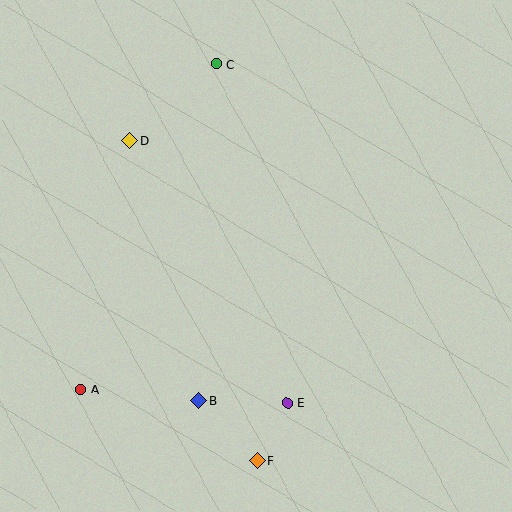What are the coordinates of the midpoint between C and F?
The midpoint between C and F is at (237, 263).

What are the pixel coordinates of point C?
Point C is at (216, 64).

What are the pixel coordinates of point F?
Point F is at (257, 461).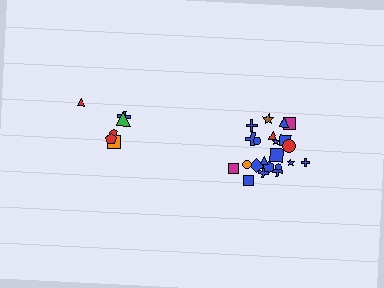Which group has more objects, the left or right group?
The right group.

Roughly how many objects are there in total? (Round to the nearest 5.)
Roughly 30 objects in total.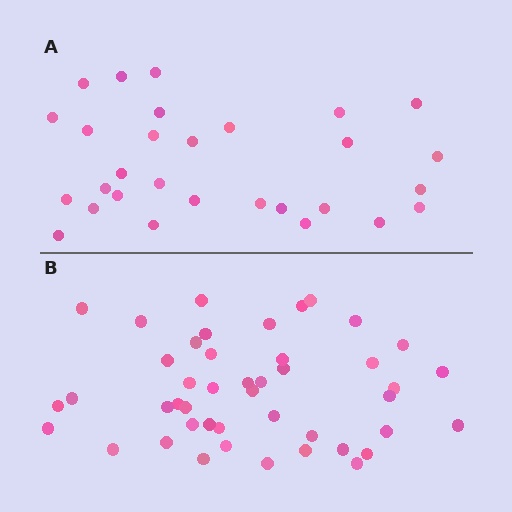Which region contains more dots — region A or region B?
Region B (the bottom region) has more dots.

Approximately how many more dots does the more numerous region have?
Region B has approximately 15 more dots than region A.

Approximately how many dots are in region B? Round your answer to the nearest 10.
About 40 dots. (The exact count is 45, which rounds to 40.)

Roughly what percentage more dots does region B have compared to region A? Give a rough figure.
About 55% more.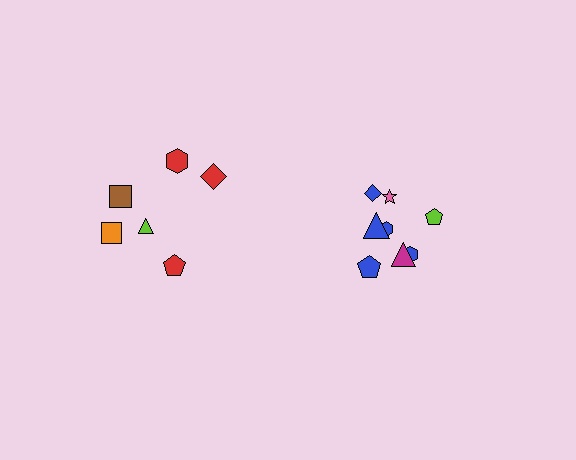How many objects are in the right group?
There are 8 objects.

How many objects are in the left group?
There are 6 objects.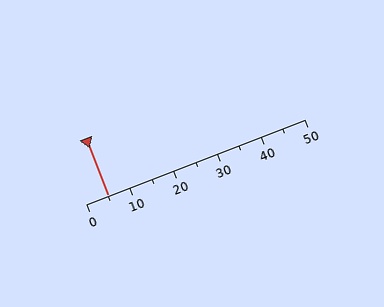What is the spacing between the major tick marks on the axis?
The major ticks are spaced 10 apart.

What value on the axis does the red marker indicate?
The marker indicates approximately 5.